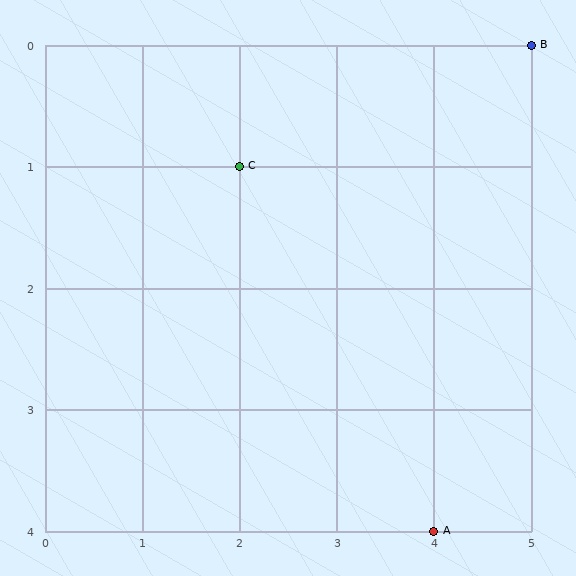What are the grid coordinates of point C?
Point C is at grid coordinates (2, 1).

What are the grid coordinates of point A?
Point A is at grid coordinates (4, 4).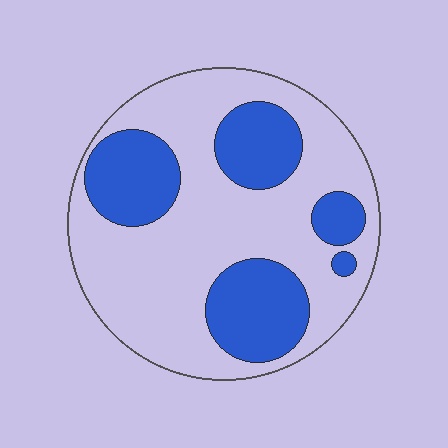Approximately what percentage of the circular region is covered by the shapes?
Approximately 35%.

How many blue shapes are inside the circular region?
5.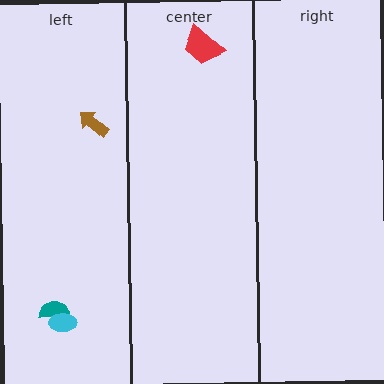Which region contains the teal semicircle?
The left region.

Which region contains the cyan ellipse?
The left region.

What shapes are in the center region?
The red trapezoid.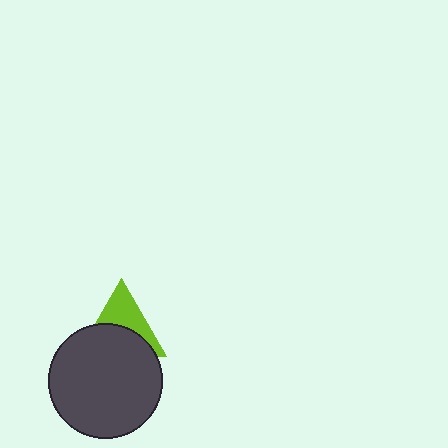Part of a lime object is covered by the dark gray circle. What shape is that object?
It is a triangle.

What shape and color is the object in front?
The object in front is a dark gray circle.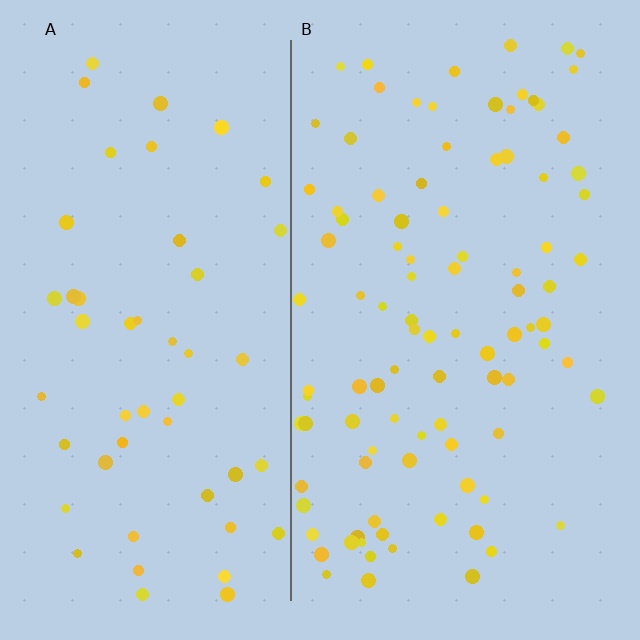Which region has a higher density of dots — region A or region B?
B (the right).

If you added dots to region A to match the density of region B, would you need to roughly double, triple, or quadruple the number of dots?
Approximately double.